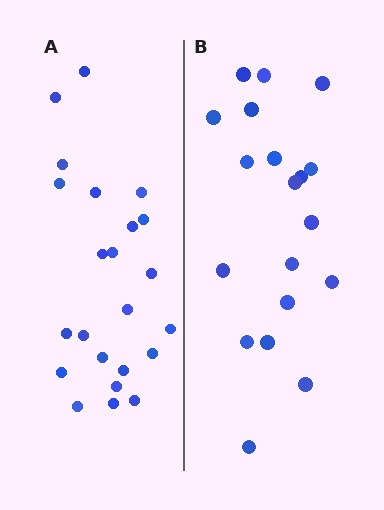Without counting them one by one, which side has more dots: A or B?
Region A (the left region) has more dots.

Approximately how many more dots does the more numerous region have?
Region A has about 4 more dots than region B.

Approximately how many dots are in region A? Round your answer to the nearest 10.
About 20 dots. (The exact count is 23, which rounds to 20.)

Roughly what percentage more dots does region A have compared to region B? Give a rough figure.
About 20% more.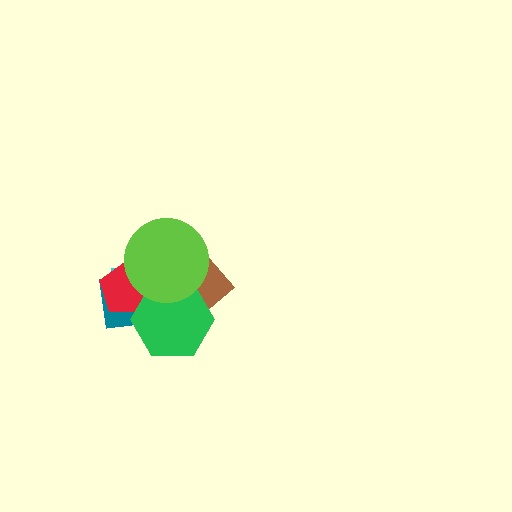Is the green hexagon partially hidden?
Yes, it is partially covered by another shape.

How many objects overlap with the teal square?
5 objects overlap with the teal square.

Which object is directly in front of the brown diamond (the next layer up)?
The green hexagon is directly in front of the brown diamond.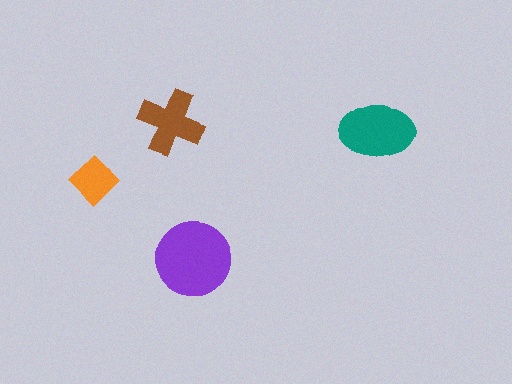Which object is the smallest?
The orange diamond.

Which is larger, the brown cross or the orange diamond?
The brown cross.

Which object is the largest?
The purple circle.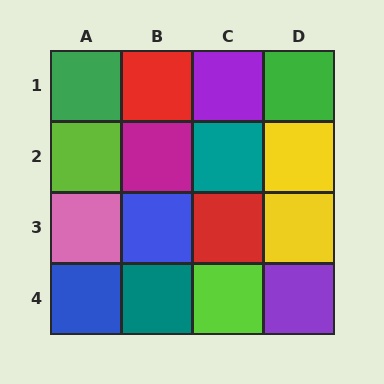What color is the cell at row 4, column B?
Teal.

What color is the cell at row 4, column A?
Blue.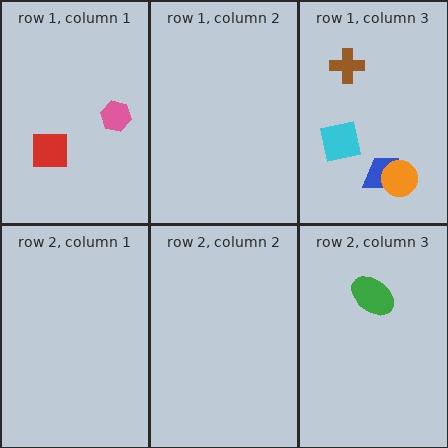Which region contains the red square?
The row 1, column 1 region.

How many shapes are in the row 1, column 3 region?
4.